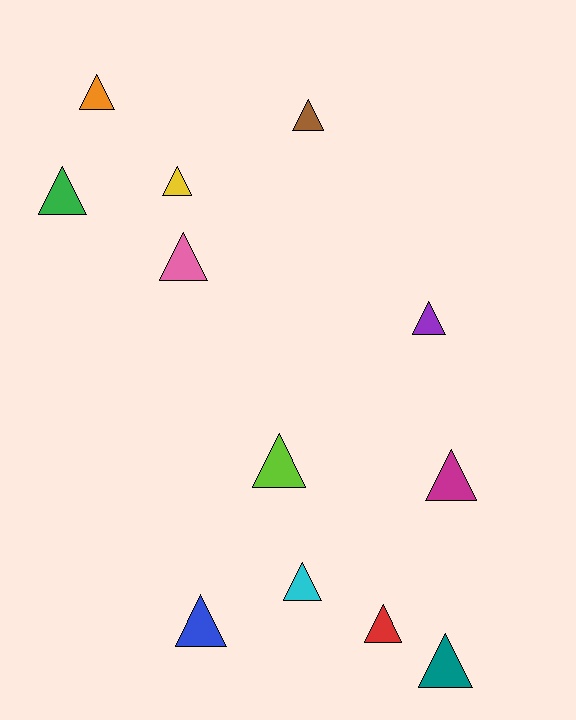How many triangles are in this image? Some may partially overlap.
There are 12 triangles.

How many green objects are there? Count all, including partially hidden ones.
There is 1 green object.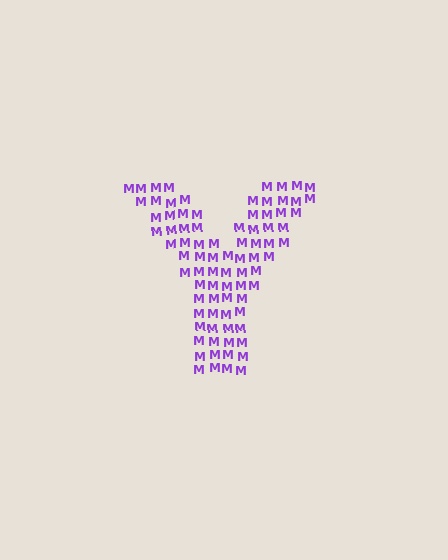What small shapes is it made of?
It is made of small letter M's.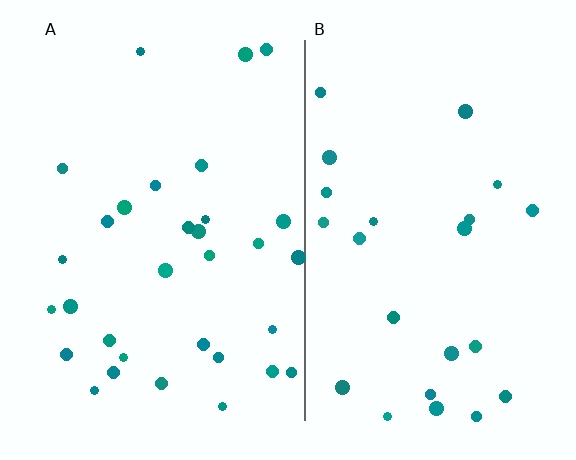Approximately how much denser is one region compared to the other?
Approximately 1.4× — region A over region B.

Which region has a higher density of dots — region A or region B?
A (the left).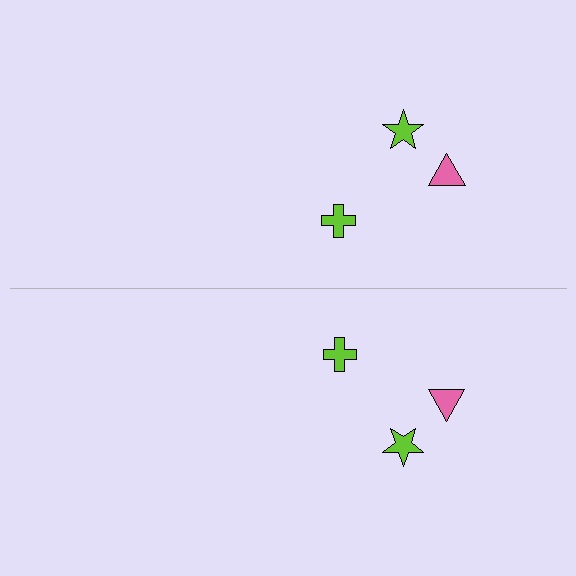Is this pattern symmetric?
Yes, this pattern has bilateral (reflection) symmetry.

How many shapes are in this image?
There are 6 shapes in this image.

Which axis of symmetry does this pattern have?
The pattern has a horizontal axis of symmetry running through the center of the image.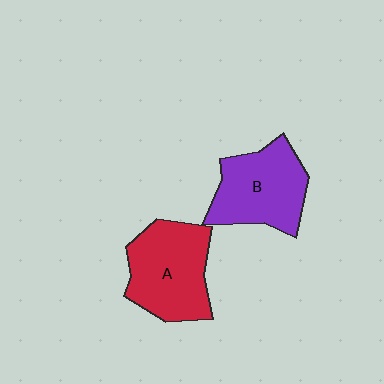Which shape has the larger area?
Shape A (red).